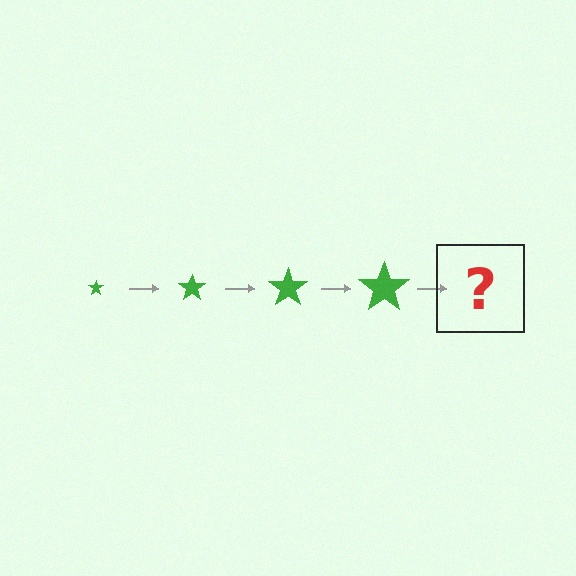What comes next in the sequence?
The next element should be a green star, larger than the previous one.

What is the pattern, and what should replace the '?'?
The pattern is that the star gets progressively larger each step. The '?' should be a green star, larger than the previous one.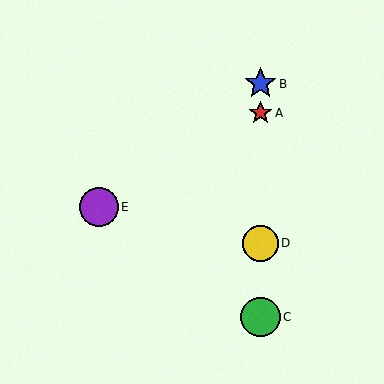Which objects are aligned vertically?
Objects A, B, C, D are aligned vertically.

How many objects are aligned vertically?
4 objects (A, B, C, D) are aligned vertically.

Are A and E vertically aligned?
No, A is at x≈260 and E is at x≈99.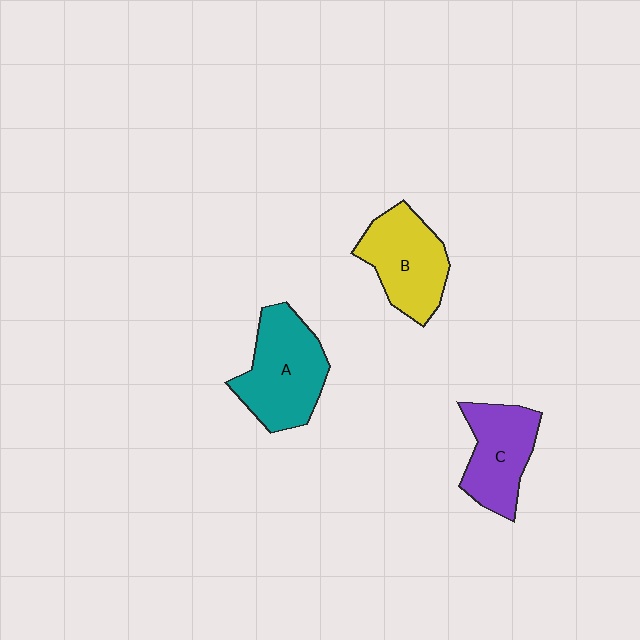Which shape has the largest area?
Shape A (teal).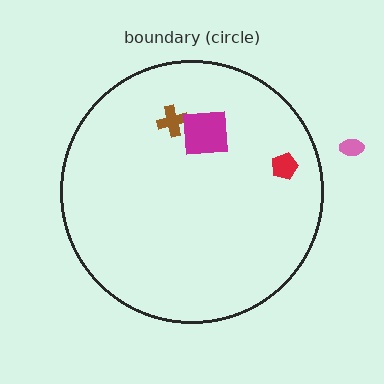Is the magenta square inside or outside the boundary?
Inside.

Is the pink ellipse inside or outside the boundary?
Outside.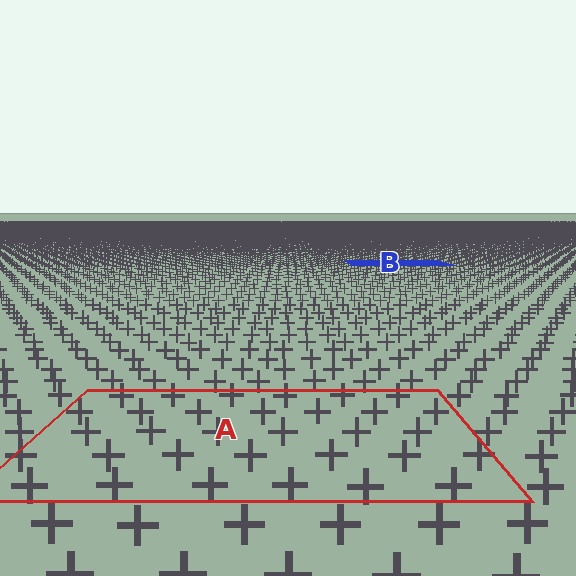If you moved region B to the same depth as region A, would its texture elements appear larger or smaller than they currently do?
They would appear larger. At a closer depth, the same texture elements are projected at a bigger on-screen size.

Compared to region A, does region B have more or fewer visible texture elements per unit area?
Region B has more texture elements per unit area — they are packed more densely because it is farther away.